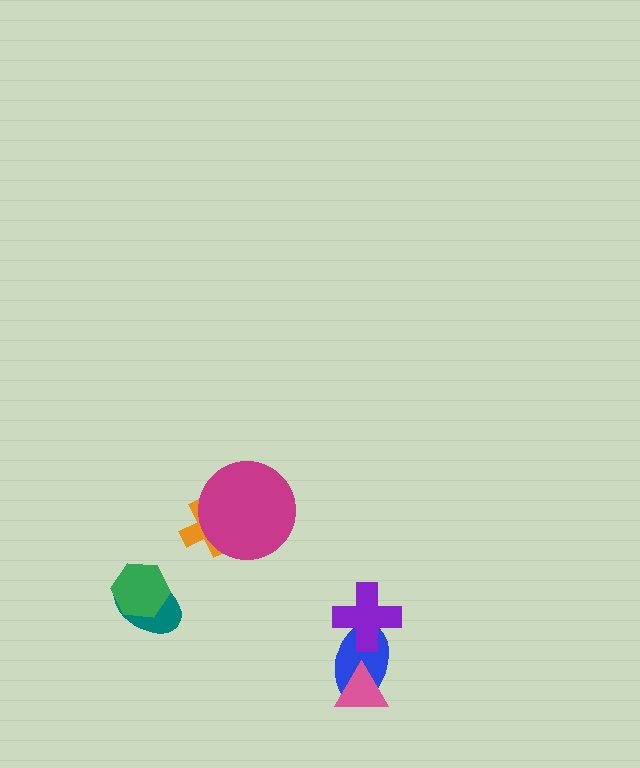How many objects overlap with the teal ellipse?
1 object overlaps with the teal ellipse.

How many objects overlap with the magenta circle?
1 object overlaps with the magenta circle.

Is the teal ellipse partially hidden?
Yes, it is partially covered by another shape.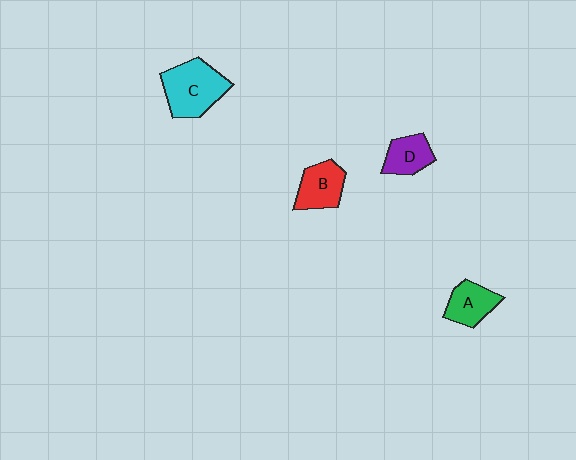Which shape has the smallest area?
Shape D (purple).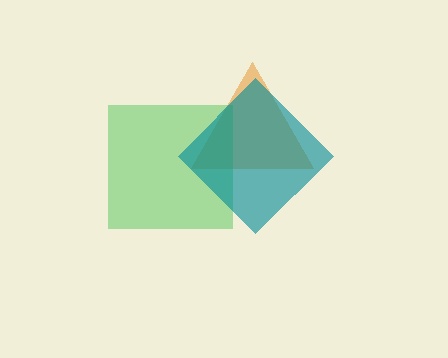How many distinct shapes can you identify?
There are 3 distinct shapes: an orange triangle, a green square, a teal diamond.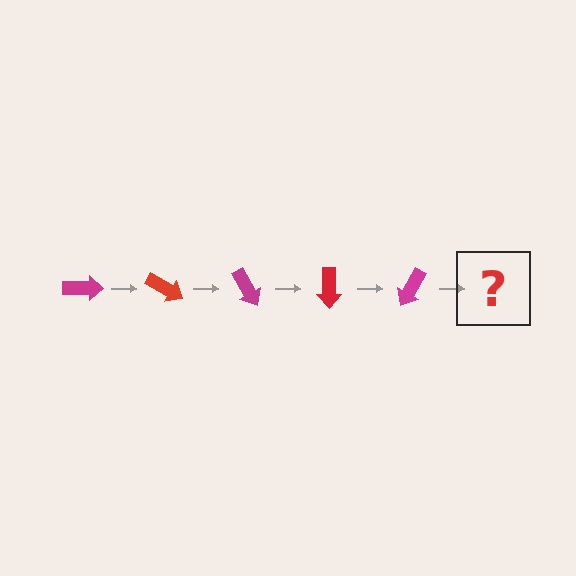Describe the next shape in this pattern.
It should be a red arrow, rotated 150 degrees from the start.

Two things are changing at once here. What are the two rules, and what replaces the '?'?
The two rules are that it rotates 30 degrees each step and the color cycles through magenta and red. The '?' should be a red arrow, rotated 150 degrees from the start.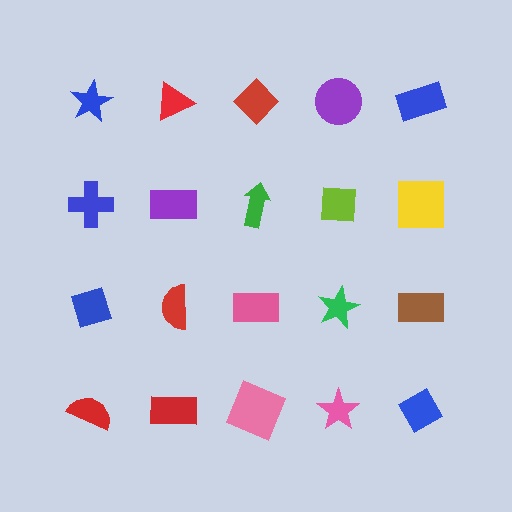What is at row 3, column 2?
A red semicircle.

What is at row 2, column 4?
A lime square.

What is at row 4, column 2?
A red rectangle.